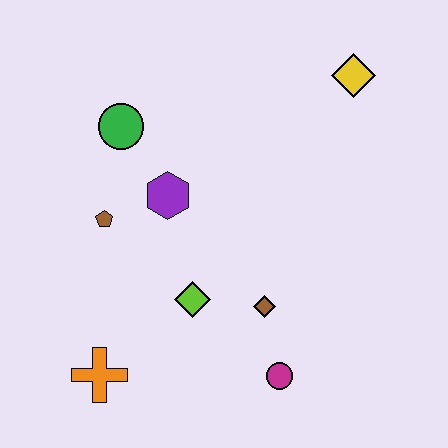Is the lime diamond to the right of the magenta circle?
No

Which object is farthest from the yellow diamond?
The orange cross is farthest from the yellow diamond.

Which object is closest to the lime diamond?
The brown diamond is closest to the lime diamond.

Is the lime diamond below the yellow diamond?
Yes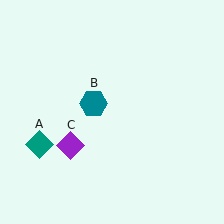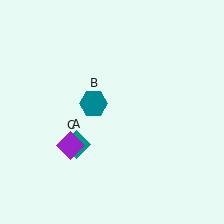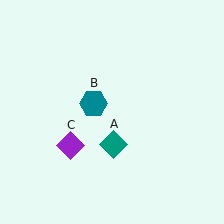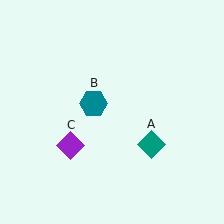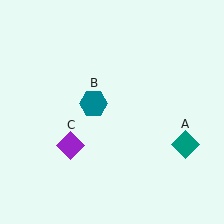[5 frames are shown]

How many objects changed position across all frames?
1 object changed position: teal diamond (object A).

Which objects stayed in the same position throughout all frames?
Teal hexagon (object B) and purple diamond (object C) remained stationary.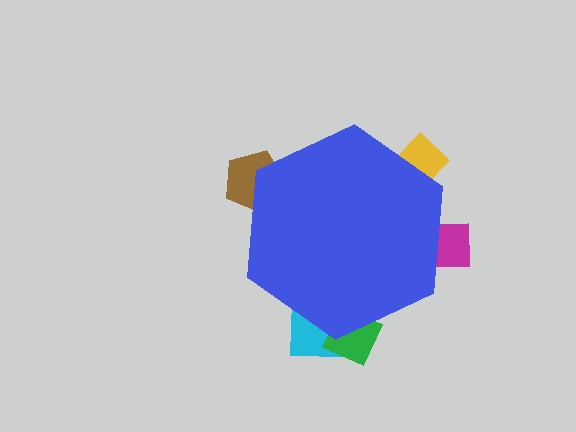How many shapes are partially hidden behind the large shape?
5 shapes are partially hidden.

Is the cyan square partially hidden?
Yes, the cyan square is partially hidden behind the blue hexagon.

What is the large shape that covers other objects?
A blue hexagon.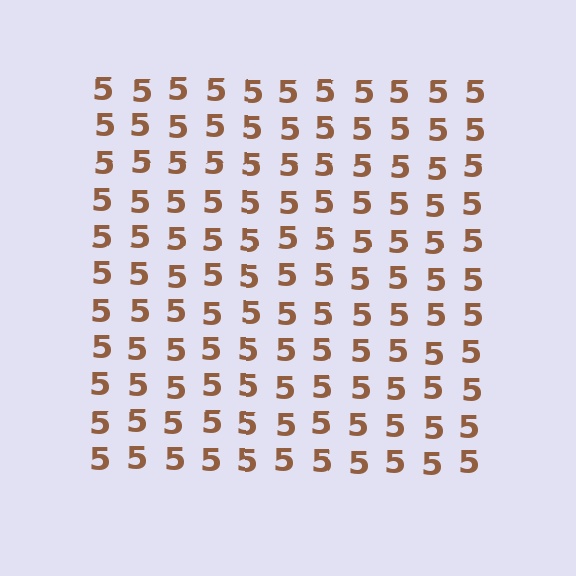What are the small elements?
The small elements are digit 5's.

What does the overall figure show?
The overall figure shows a square.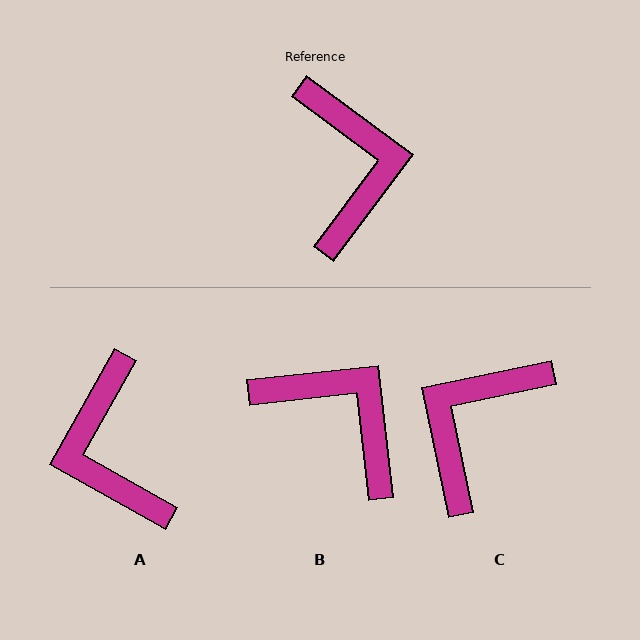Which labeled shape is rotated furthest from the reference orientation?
A, about 173 degrees away.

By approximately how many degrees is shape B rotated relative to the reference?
Approximately 43 degrees counter-clockwise.